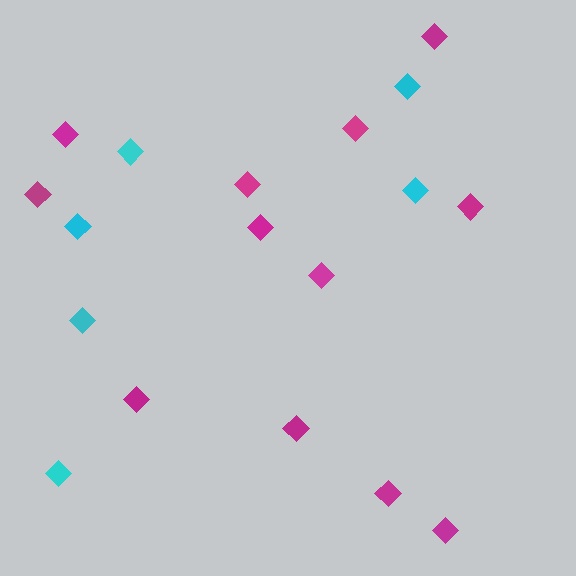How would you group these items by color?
There are 2 groups: one group of cyan diamonds (6) and one group of magenta diamonds (12).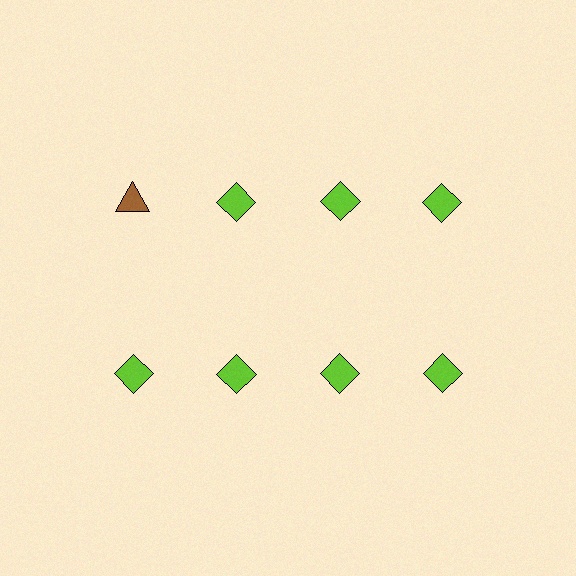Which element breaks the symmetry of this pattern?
The brown triangle in the top row, leftmost column breaks the symmetry. All other shapes are lime diamonds.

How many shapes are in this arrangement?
There are 8 shapes arranged in a grid pattern.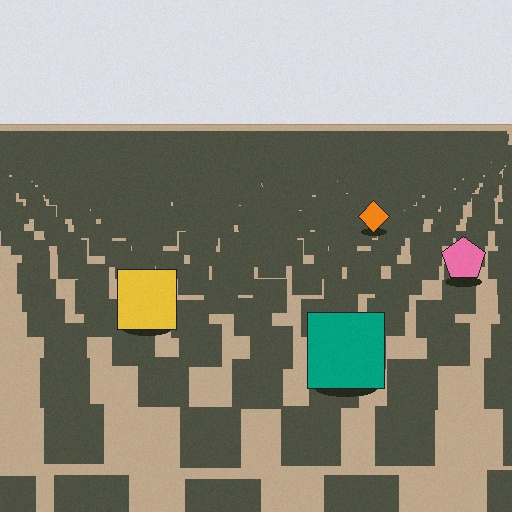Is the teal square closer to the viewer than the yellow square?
Yes. The teal square is closer — you can tell from the texture gradient: the ground texture is coarser near it.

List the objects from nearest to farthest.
From nearest to farthest: the teal square, the yellow square, the pink pentagon, the orange diamond.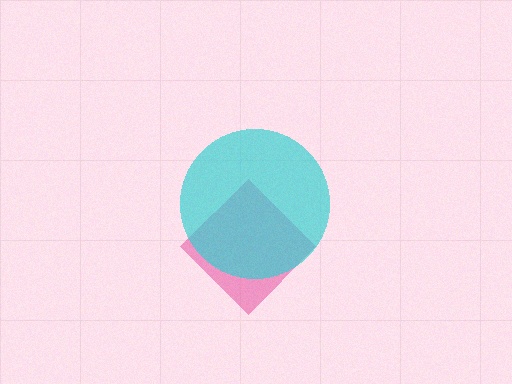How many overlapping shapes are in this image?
There are 2 overlapping shapes in the image.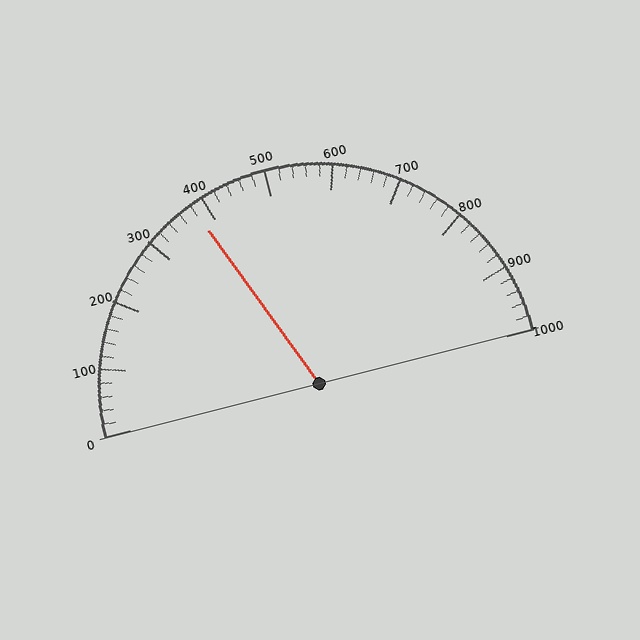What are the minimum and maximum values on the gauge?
The gauge ranges from 0 to 1000.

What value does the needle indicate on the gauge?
The needle indicates approximately 380.